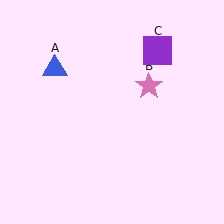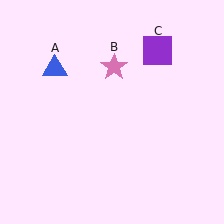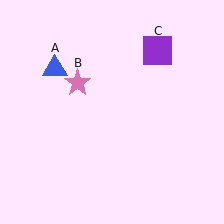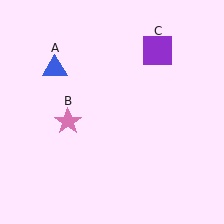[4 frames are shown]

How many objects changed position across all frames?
1 object changed position: pink star (object B).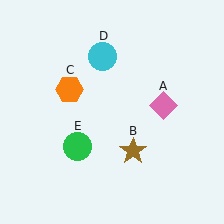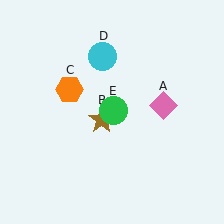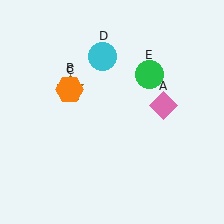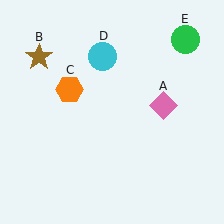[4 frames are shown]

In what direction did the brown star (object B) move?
The brown star (object B) moved up and to the left.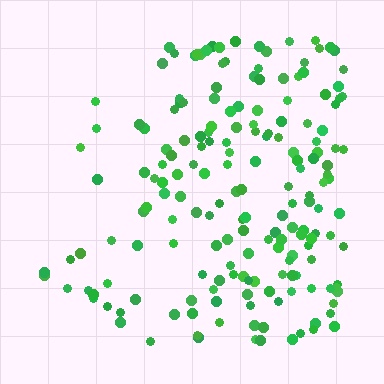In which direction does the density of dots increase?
From left to right, with the right side densest.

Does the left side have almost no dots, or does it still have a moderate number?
Still a moderate number, just noticeably fewer than the right.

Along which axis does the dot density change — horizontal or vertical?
Horizontal.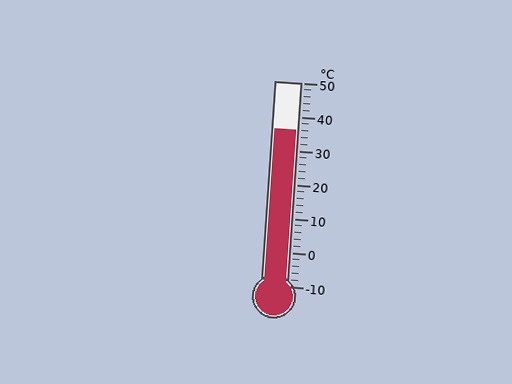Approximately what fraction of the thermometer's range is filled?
The thermometer is filled to approximately 75% of its range.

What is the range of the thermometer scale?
The thermometer scale ranges from -10°C to 50°C.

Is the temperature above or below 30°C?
The temperature is above 30°C.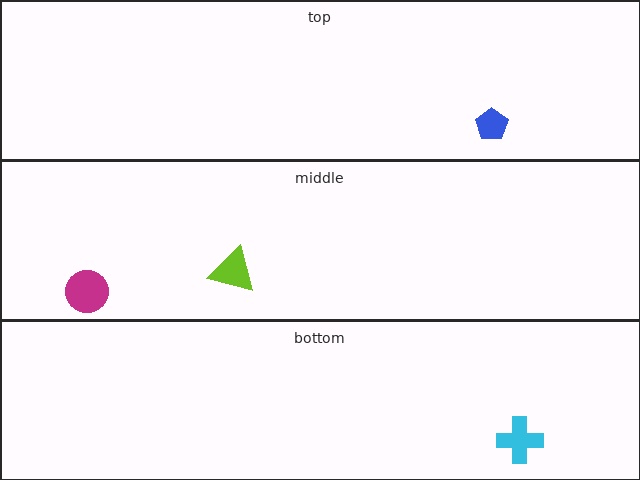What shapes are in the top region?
The blue pentagon.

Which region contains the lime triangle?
The middle region.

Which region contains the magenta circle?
The middle region.